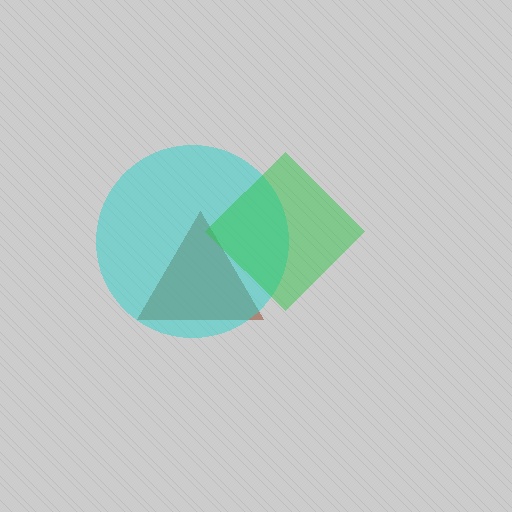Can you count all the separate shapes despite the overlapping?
Yes, there are 3 separate shapes.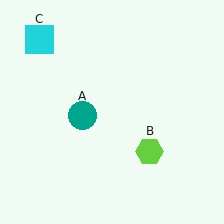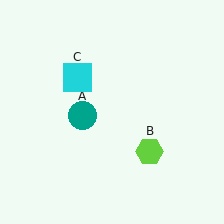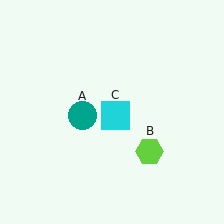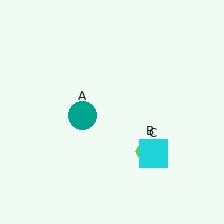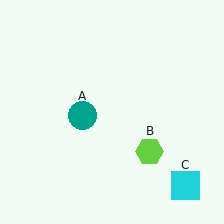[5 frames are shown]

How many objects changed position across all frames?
1 object changed position: cyan square (object C).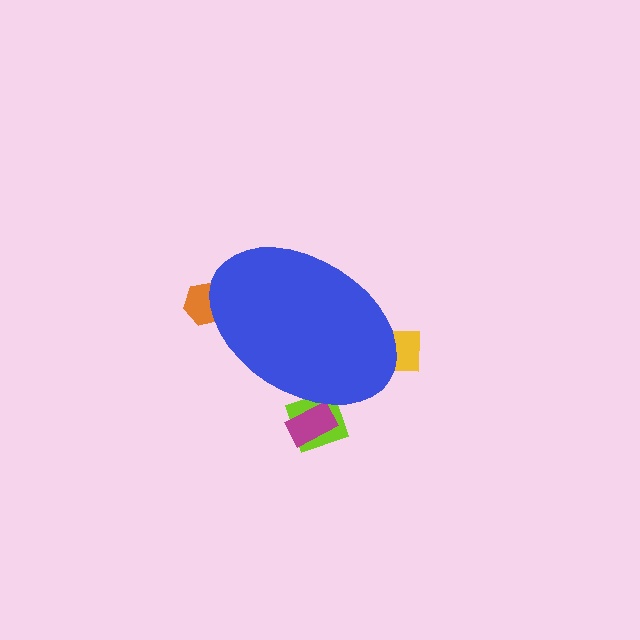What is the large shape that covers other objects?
A blue ellipse.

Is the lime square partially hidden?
Yes, the lime square is partially hidden behind the blue ellipse.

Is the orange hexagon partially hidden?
Yes, the orange hexagon is partially hidden behind the blue ellipse.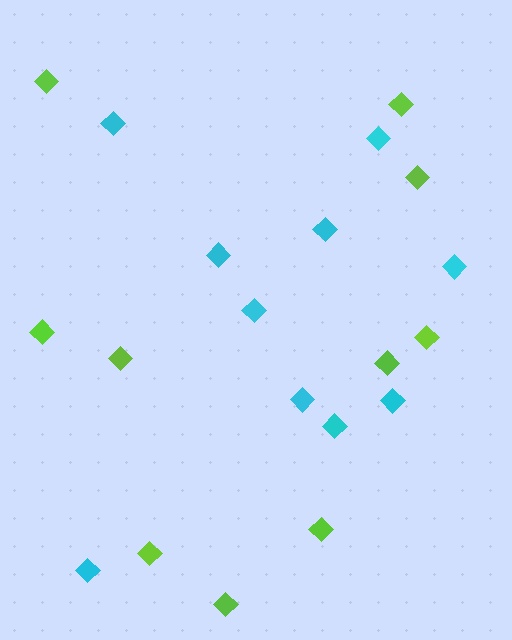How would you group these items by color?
There are 2 groups: one group of lime diamonds (10) and one group of cyan diamonds (10).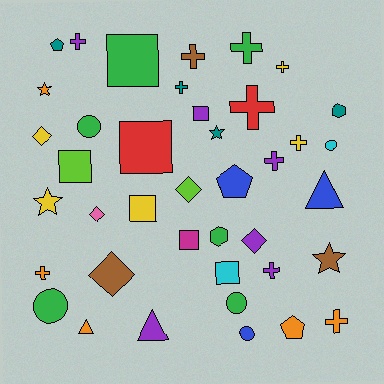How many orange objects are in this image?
There are 5 orange objects.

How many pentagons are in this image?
There are 3 pentagons.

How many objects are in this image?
There are 40 objects.